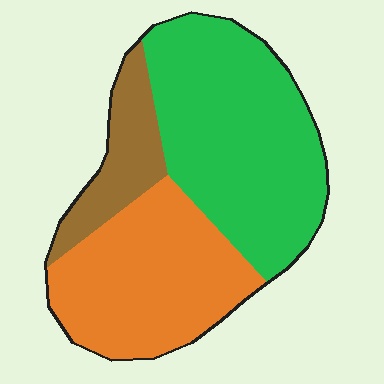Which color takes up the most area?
Green, at roughly 50%.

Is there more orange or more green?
Green.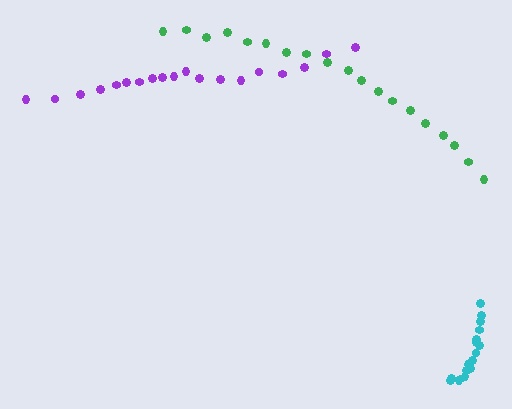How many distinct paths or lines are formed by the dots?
There are 3 distinct paths.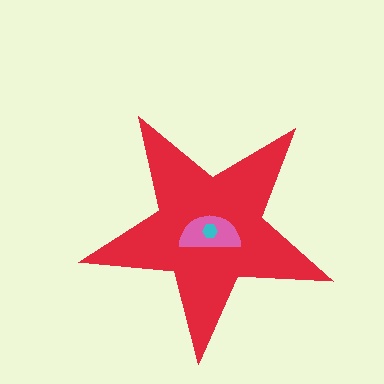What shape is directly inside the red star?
The pink semicircle.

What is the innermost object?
The cyan hexagon.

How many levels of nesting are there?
3.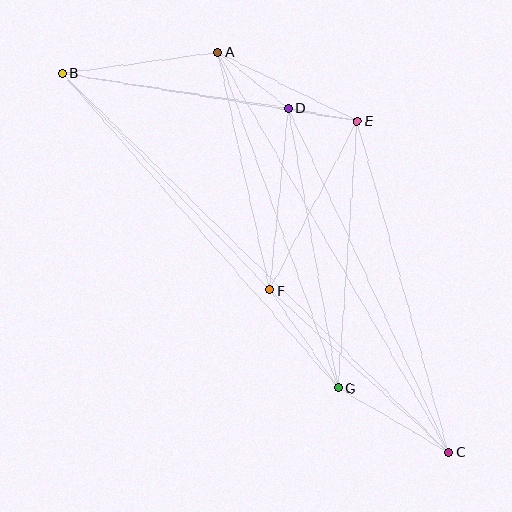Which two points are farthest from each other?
Points B and C are farthest from each other.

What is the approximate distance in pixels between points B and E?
The distance between B and E is approximately 299 pixels.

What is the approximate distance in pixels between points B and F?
The distance between B and F is approximately 301 pixels.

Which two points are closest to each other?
Points D and E are closest to each other.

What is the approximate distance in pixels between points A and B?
The distance between A and B is approximately 157 pixels.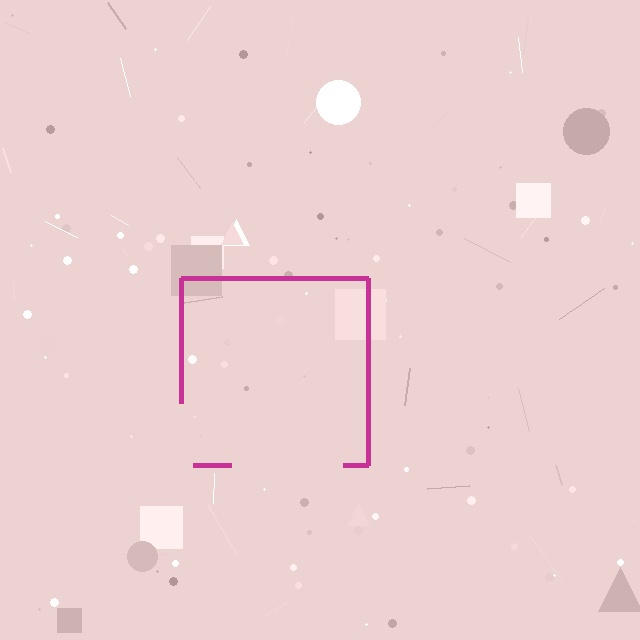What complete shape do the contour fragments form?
The contour fragments form a square.